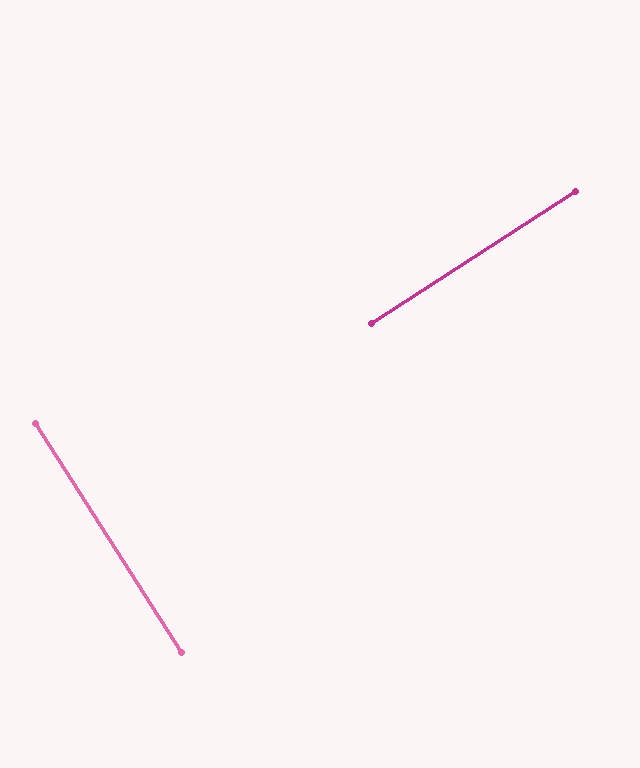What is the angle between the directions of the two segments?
Approximately 90 degrees.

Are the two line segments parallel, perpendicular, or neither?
Perpendicular — they meet at approximately 90°.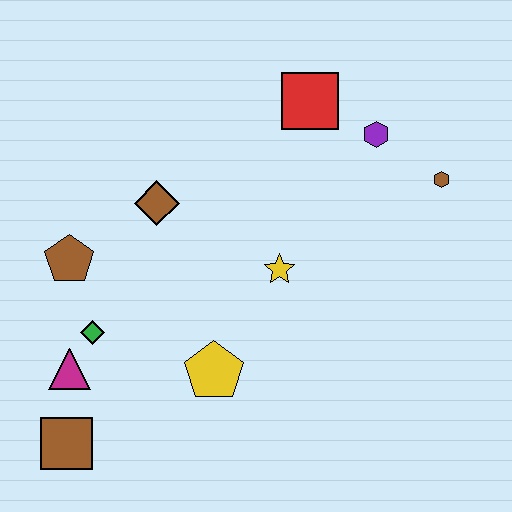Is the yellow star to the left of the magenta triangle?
No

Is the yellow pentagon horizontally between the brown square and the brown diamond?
No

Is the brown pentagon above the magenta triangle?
Yes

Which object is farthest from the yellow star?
The brown square is farthest from the yellow star.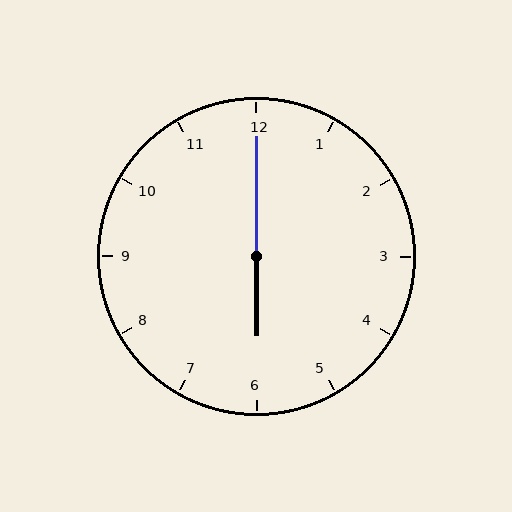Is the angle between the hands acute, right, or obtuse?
It is obtuse.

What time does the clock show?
6:00.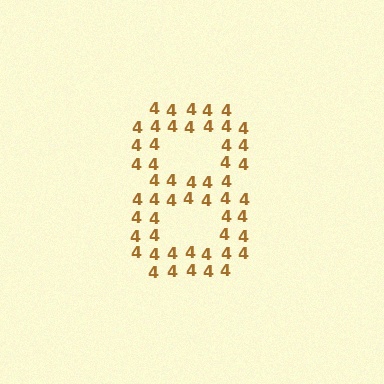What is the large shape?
The large shape is the digit 8.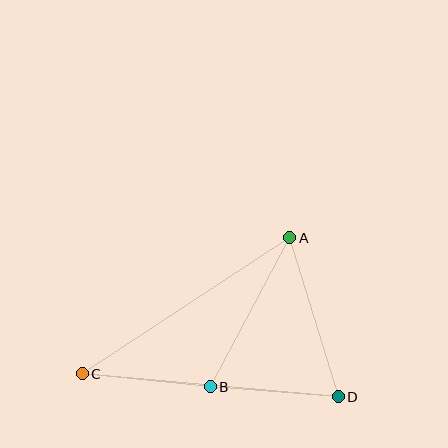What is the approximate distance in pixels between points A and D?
The distance between A and D is approximately 166 pixels.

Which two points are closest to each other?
Points B and C are closest to each other.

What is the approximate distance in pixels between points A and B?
The distance between A and B is approximately 169 pixels.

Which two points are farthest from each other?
Points C and D are farthest from each other.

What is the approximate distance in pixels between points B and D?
The distance between B and D is approximately 129 pixels.